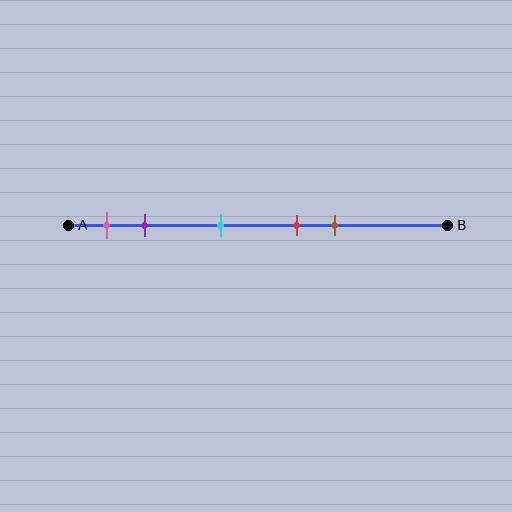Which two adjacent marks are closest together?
The red and brown marks are the closest adjacent pair.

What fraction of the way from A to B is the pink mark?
The pink mark is approximately 10% (0.1) of the way from A to B.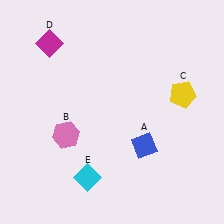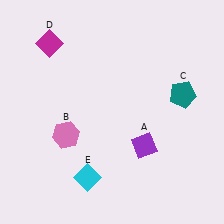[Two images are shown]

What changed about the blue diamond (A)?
In Image 1, A is blue. In Image 2, it changed to purple.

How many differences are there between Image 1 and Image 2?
There are 2 differences between the two images.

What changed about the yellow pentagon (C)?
In Image 1, C is yellow. In Image 2, it changed to teal.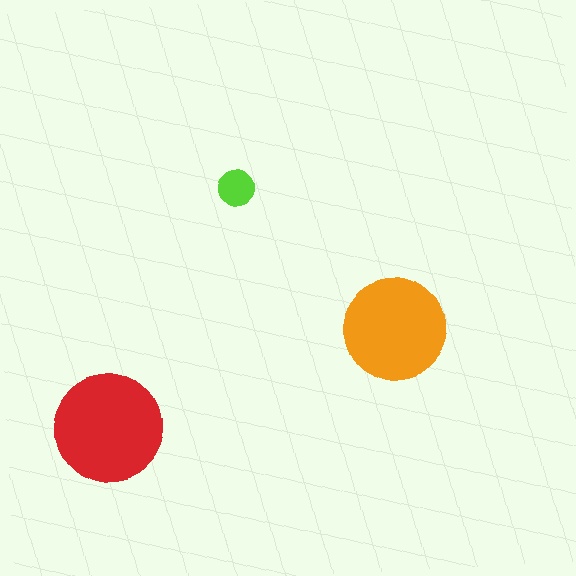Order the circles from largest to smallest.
the red one, the orange one, the lime one.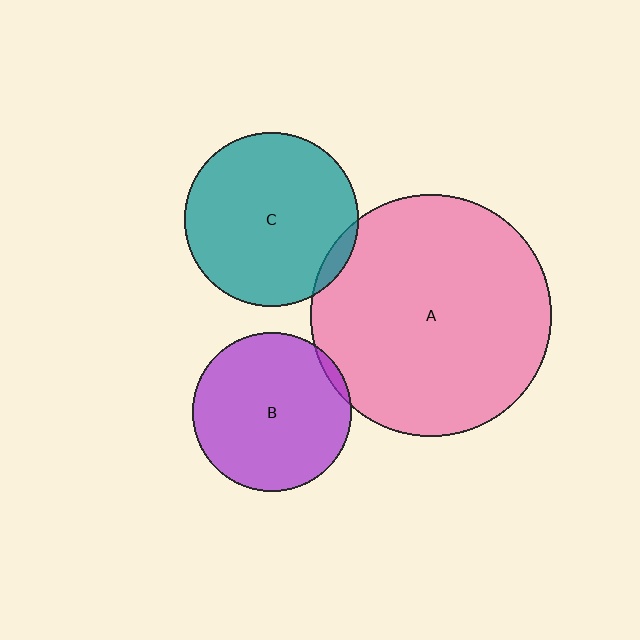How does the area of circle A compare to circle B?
Approximately 2.3 times.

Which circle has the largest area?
Circle A (pink).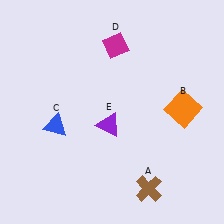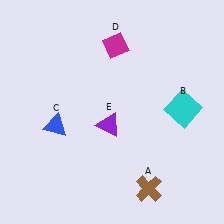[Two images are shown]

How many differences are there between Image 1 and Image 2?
There is 1 difference between the two images.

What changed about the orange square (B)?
In Image 1, B is orange. In Image 2, it changed to cyan.